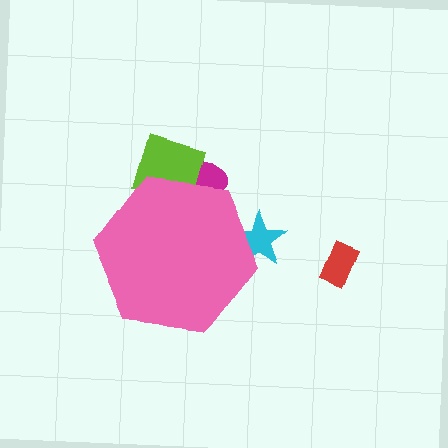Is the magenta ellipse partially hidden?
Yes, the magenta ellipse is partially hidden behind the pink hexagon.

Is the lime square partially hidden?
Yes, the lime square is partially hidden behind the pink hexagon.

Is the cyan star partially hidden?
Yes, the cyan star is partially hidden behind the pink hexagon.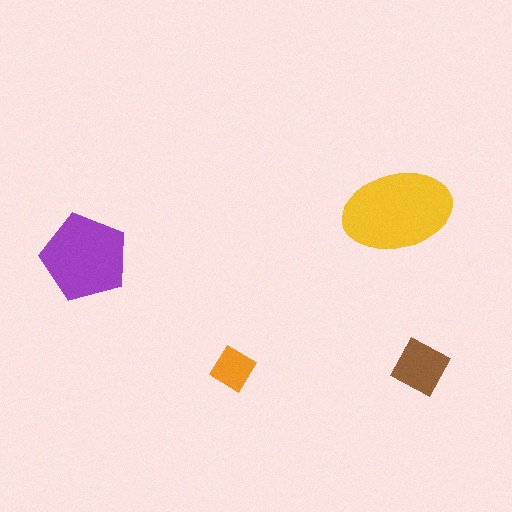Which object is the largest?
The yellow ellipse.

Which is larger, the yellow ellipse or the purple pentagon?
The yellow ellipse.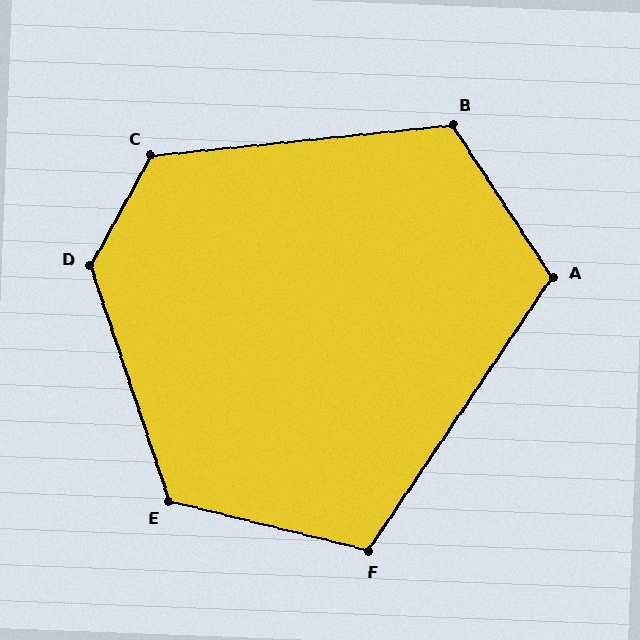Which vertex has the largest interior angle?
D, at approximately 133 degrees.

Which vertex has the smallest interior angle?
F, at approximately 110 degrees.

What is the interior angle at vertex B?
Approximately 117 degrees (obtuse).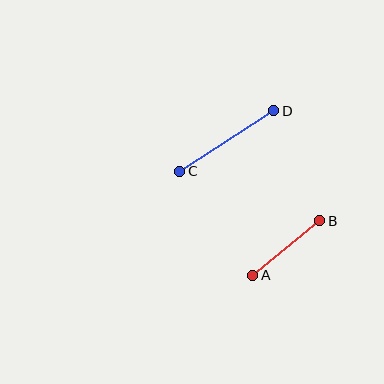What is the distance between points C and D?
The distance is approximately 112 pixels.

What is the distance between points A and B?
The distance is approximately 87 pixels.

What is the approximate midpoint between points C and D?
The midpoint is at approximately (227, 141) pixels.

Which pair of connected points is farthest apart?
Points C and D are farthest apart.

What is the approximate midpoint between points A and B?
The midpoint is at approximately (286, 248) pixels.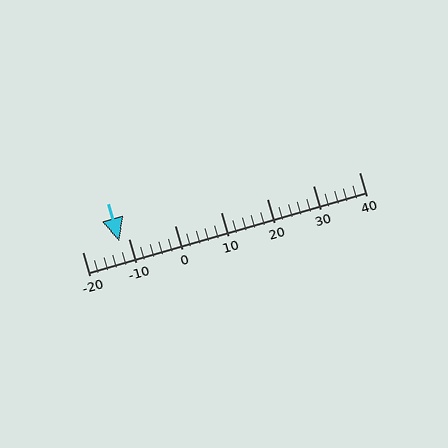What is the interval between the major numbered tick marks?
The major tick marks are spaced 10 units apart.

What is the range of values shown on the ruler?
The ruler shows values from -20 to 40.